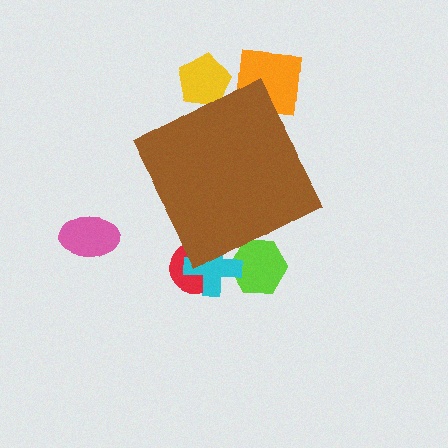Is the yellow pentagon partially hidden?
Yes, the yellow pentagon is partially hidden behind the brown diamond.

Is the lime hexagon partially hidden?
Yes, the lime hexagon is partially hidden behind the brown diamond.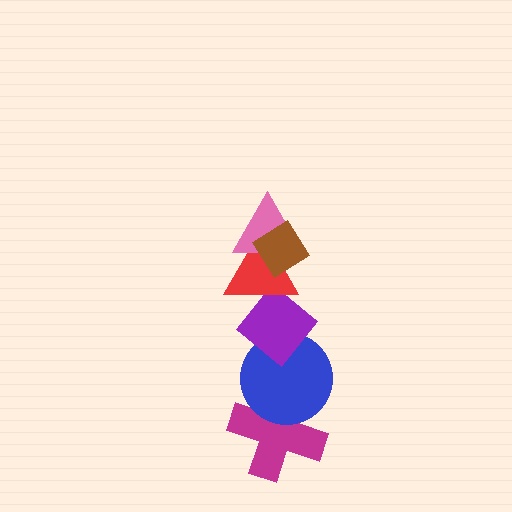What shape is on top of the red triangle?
The pink triangle is on top of the red triangle.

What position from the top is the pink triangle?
The pink triangle is 2nd from the top.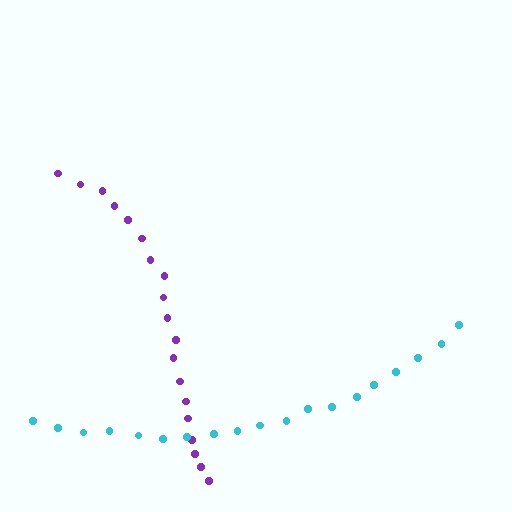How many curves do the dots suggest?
There are 2 distinct paths.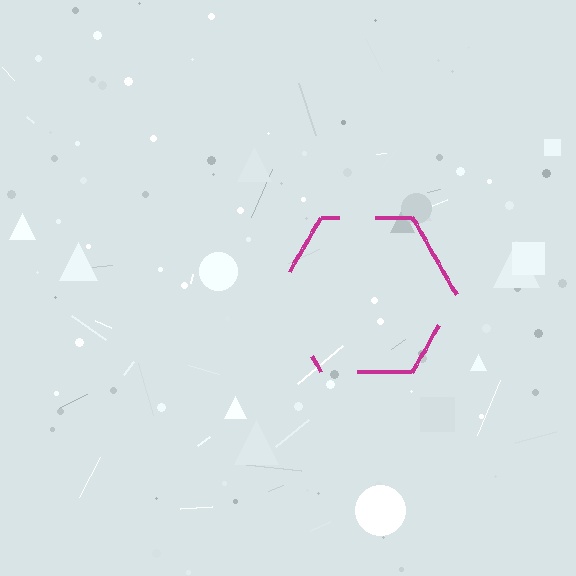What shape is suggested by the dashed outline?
The dashed outline suggests a hexagon.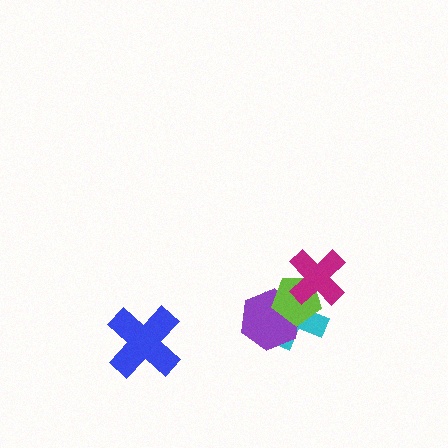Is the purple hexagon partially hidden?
Yes, it is partially covered by another shape.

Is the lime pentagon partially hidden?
Yes, it is partially covered by another shape.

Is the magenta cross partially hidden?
No, no other shape covers it.